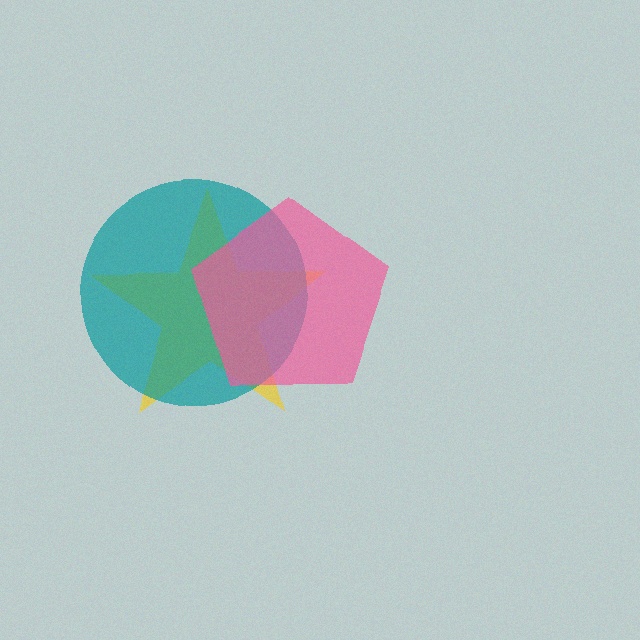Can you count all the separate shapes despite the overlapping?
Yes, there are 3 separate shapes.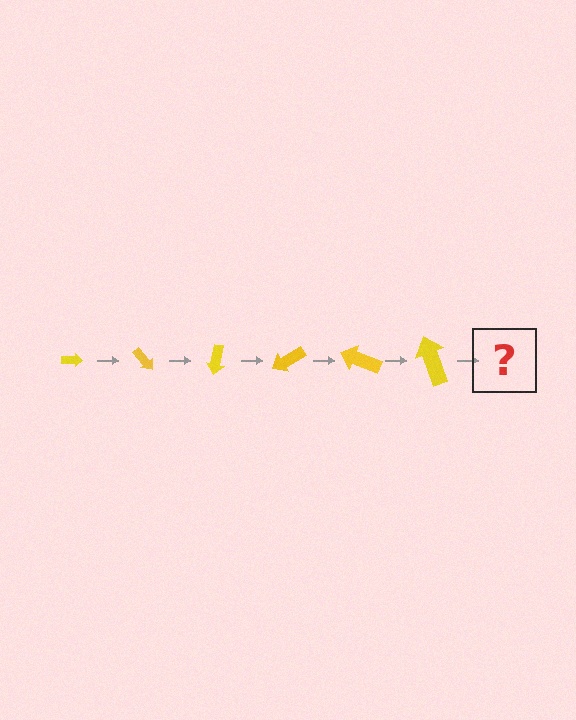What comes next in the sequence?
The next element should be an arrow, larger than the previous one and rotated 300 degrees from the start.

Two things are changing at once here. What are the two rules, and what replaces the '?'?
The two rules are that the arrow grows larger each step and it rotates 50 degrees each step. The '?' should be an arrow, larger than the previous one and rotated 300 degrees from the start.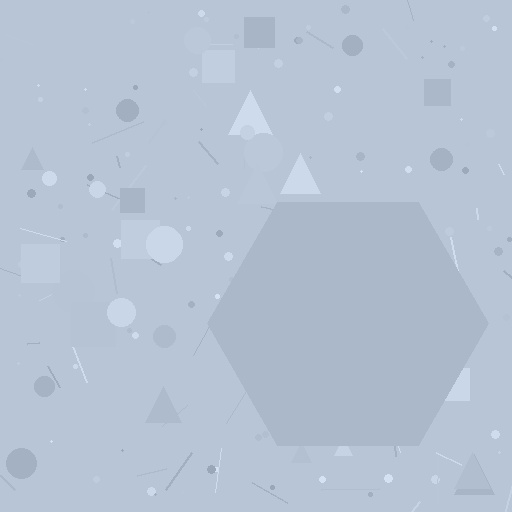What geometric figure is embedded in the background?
A hexagon is embedded in the background.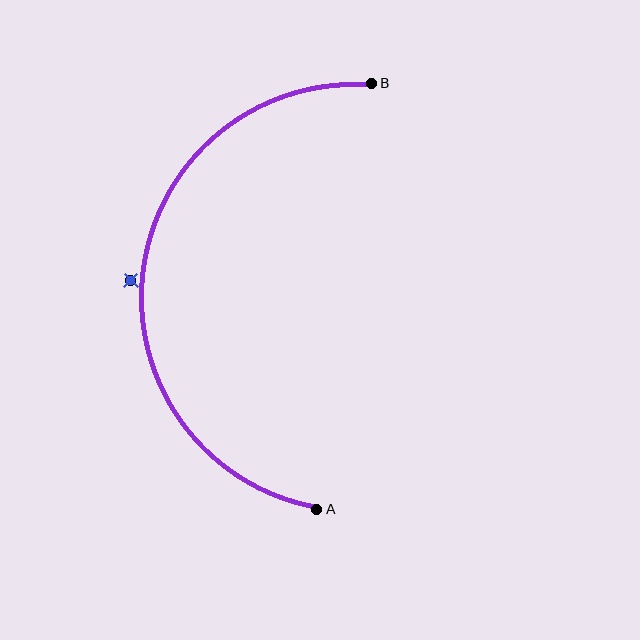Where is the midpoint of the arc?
The arc midpoint is the point on the curve farthest from the straight line joining A and B. It sits to the left of that line.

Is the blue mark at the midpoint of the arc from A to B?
No — the blue mark does not lie on the arc at all. It sits slightly outside the curve.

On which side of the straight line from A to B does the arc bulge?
The arc bulges to the left of the straight line connecting A and B.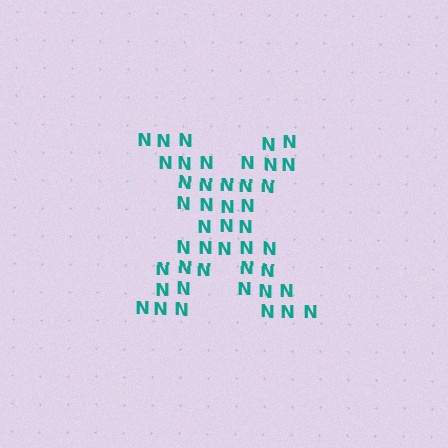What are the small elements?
The small elements are letter N's.